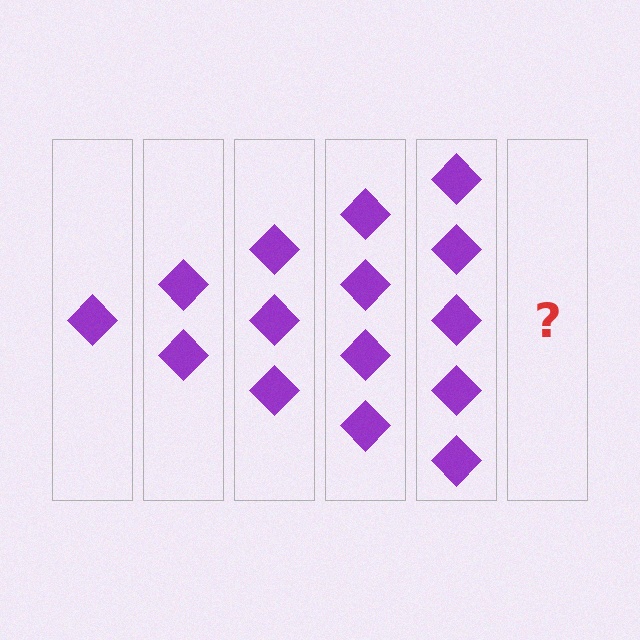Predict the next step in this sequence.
The next step is 6 diamonds.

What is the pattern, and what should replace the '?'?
The pattern is that each step adds one more diamond. The '?' should be 6 diamonds.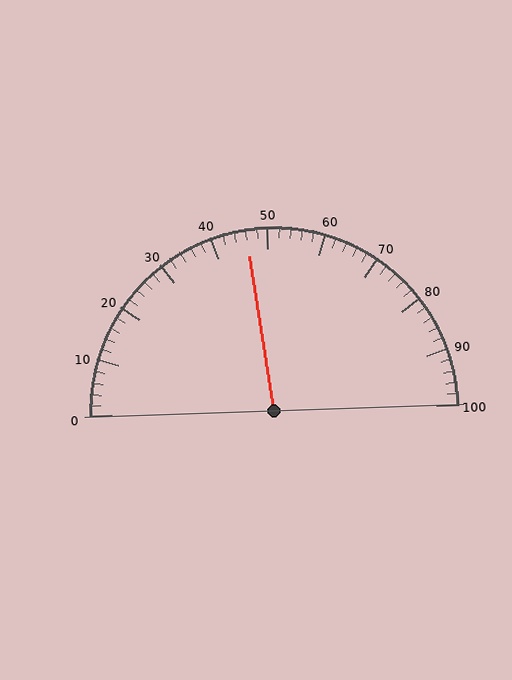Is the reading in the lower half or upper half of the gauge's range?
The reading is in the lower half of the range (0 to 100).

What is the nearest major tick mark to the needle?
The nearest major tick mark is 50.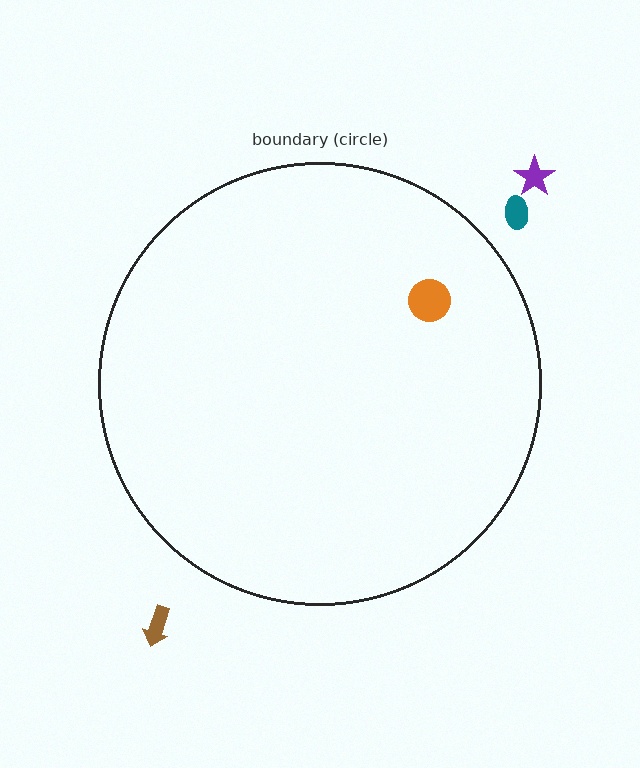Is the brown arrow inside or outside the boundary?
Outside.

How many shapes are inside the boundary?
1 inside, 3 outside.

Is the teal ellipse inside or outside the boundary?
Outside.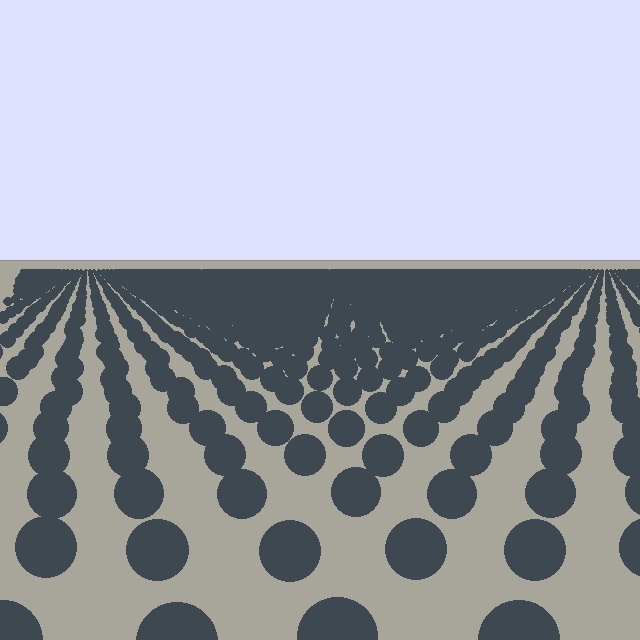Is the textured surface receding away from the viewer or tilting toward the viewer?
The surface is receding away from the viewer. Texture elements get smaller and denser toward the top.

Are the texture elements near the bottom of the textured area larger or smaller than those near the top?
Larger. Near the bottom, elements are closer to the viewer and appear at a bigger on-screen size.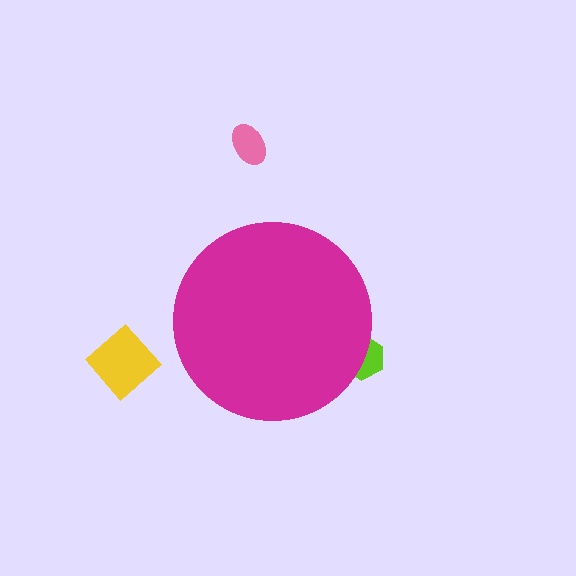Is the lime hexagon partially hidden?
Yes, the lime hexagon is partially hidden behind the magenta circle.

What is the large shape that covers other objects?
A magenta circle.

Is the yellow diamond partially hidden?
No, the yellow diamond is fully visible.